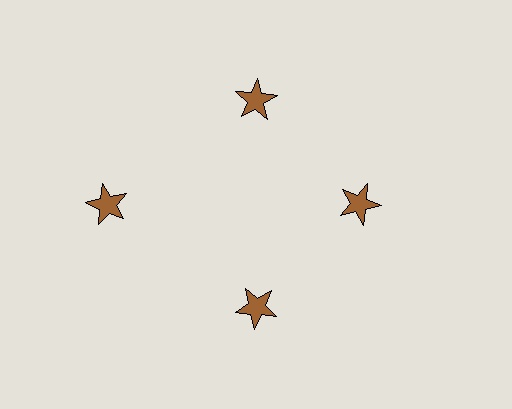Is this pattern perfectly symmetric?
No. The 4 brown stars are arranged in a ring, but one element near the 9 o'clock position is pushed outward from the center, breaking the 4-fold rotational symmetry.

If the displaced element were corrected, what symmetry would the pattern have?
It would have 4-fold rotational symmetry — the pattern would map onto itself every 90 degrees.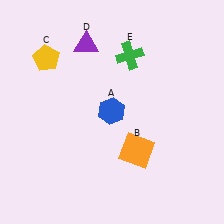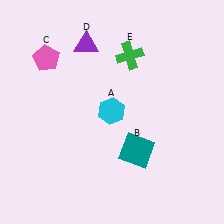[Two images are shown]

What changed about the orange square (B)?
In Image 1, B is orange. In Image 2, it changed to teal.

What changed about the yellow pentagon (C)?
In Image 1, C is yellow. In Image 2, it changed to pink.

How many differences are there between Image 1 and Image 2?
There are 3 differences between the two images.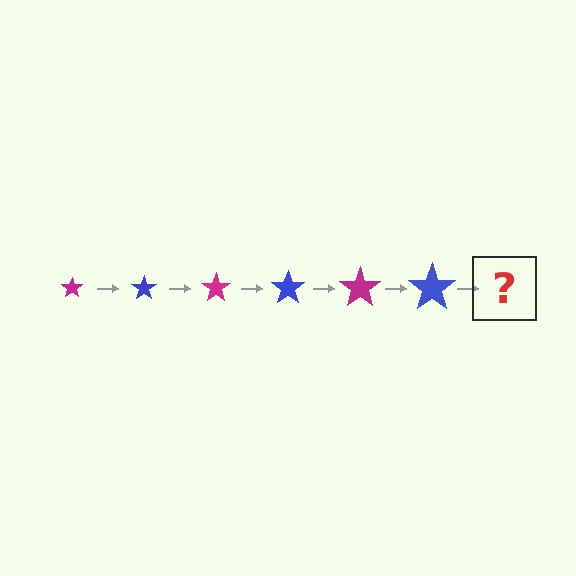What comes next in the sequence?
The next element should be a magenta star, larger than the previous one.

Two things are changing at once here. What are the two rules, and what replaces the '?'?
The two rules are that the star grows larger each step and the color cycles through magenta and blue. The '?' should be a magenta star, larger than the previous one.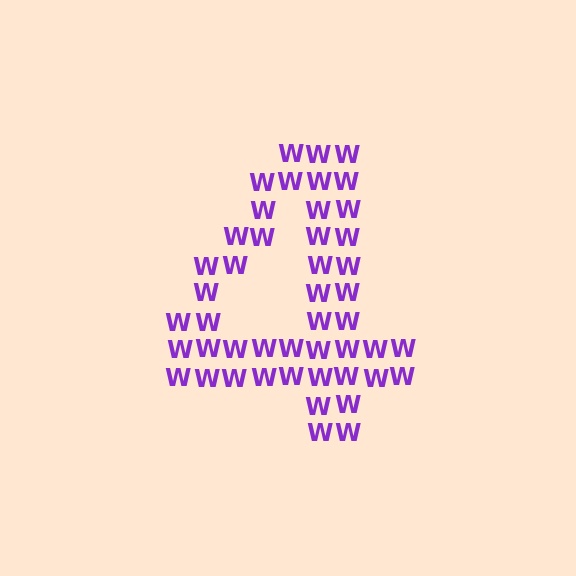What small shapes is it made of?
It is made of small letter W's.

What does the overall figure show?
The overall figure shows the digit 4.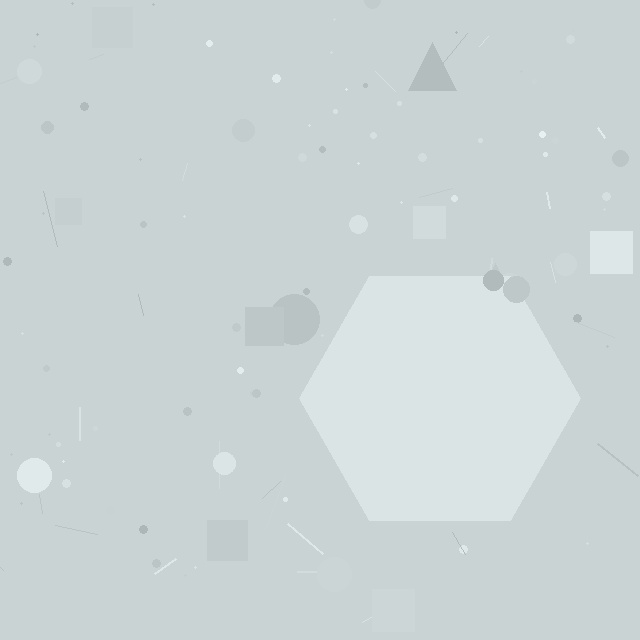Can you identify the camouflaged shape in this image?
The camouflaged shape is a hexagon.